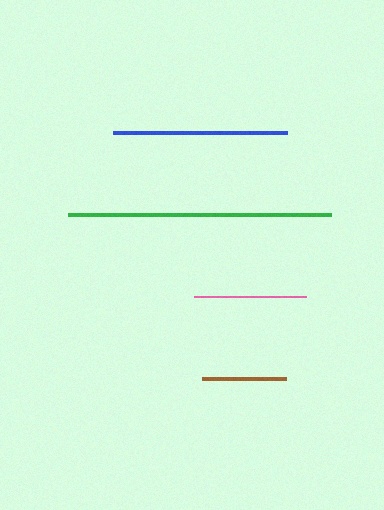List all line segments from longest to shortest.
From longest to shortest: green, blue, pink, brown.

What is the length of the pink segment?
The pink segment is approximately 112 pixels long.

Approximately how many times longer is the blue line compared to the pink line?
The blue line is approximately 1.6 times the length of the pink line.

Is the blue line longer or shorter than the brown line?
The blue line is longer than the brown line.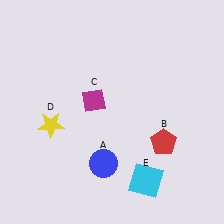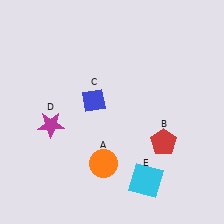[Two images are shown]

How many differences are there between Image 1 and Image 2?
There are 3 differences between the two images.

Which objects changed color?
A changed from blue to orange. C changed from magenta to blue. D changed from yellow to magenta.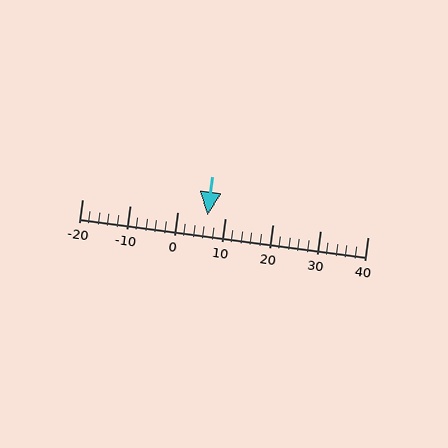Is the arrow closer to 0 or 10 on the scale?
The arrow is closer to 10.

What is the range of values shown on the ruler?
The ruler shows values from -20 to 40.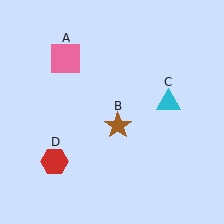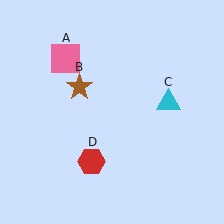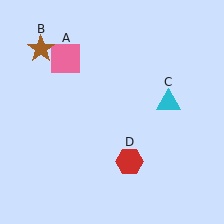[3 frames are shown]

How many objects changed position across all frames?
2 objects changed position: brown star (object B), red hexagon (object D).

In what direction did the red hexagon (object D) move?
The red hexagon (object D) moved right.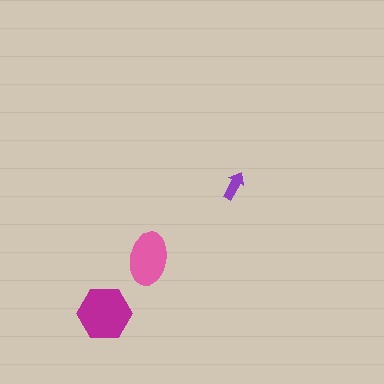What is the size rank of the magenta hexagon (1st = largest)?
1st.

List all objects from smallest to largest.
The purple arrow, the pink ellipse, the magenta hexagon.